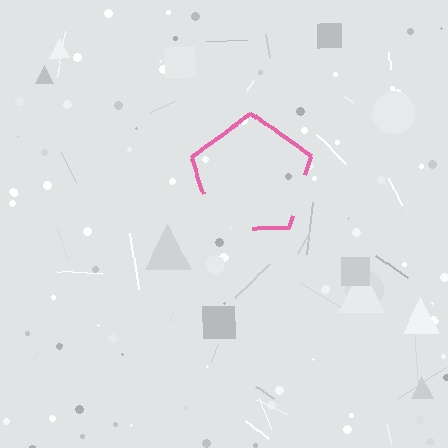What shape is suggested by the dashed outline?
The dashed outline suggests a pentagon.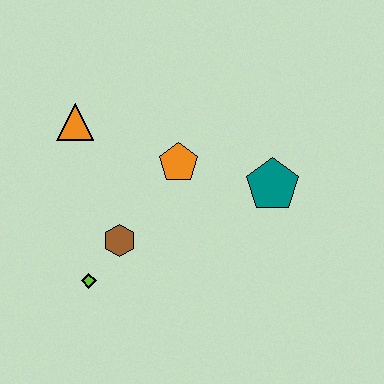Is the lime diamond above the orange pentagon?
No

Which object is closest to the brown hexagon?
The lime diamond is closest to the brown hexagon.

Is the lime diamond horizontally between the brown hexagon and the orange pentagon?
No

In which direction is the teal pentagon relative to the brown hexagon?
The teal pentagon is to the right of the brown hexagon.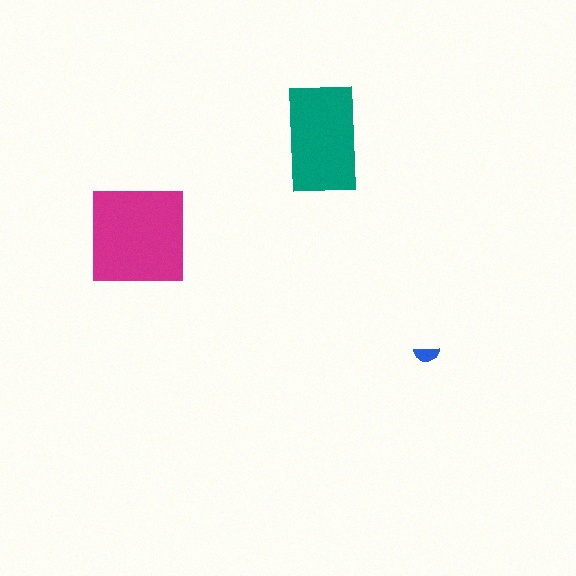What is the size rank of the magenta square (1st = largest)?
1st.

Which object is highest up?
The teal rectangle is topmost.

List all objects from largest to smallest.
The magenta square, the teal rectangle, the blue semicircle.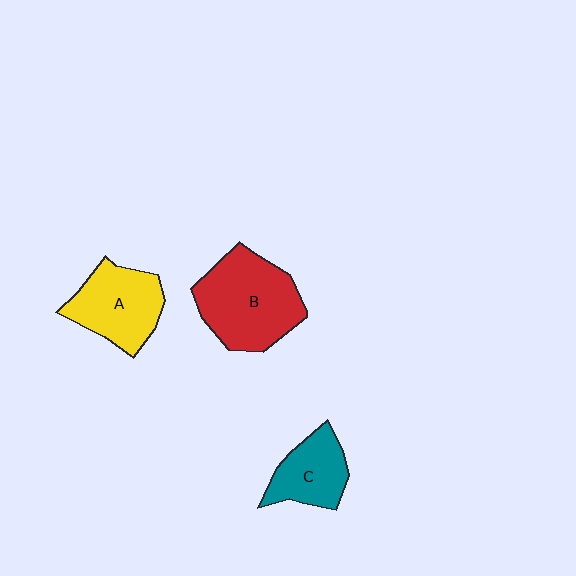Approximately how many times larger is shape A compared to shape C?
Approximately 1.3 times.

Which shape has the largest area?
Shape B (red).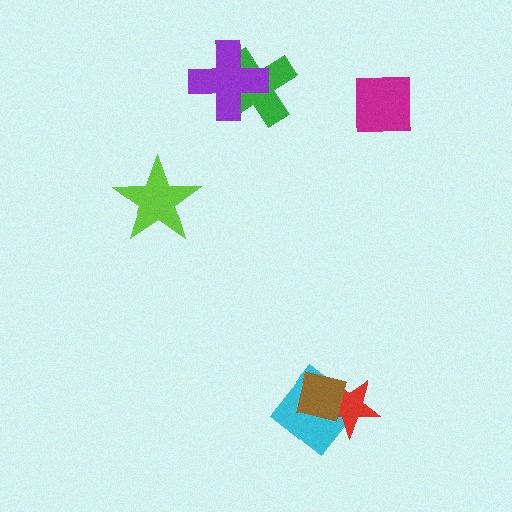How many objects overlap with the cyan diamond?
2 objects overlap with the cyan diamond.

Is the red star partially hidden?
Yes, it is partially covered by another shape.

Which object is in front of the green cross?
The purple cross is in front of the green cross.